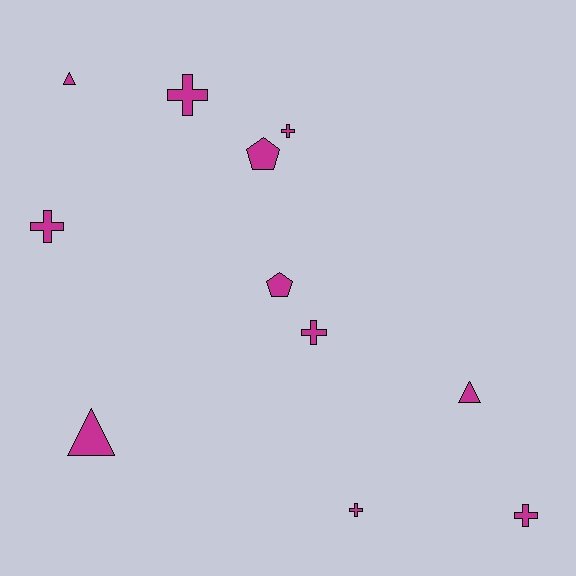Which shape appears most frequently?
Cross, with 6 objects.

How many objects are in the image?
There are 11 objects.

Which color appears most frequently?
Magenta, with 11 objects.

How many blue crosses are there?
There are no blue crosses.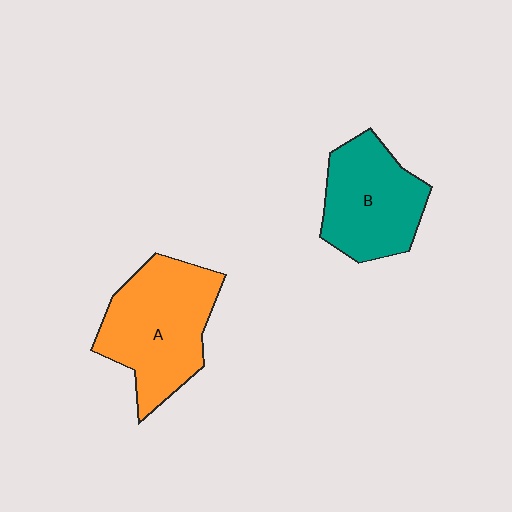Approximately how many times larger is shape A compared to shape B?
Approximately 1.2 times.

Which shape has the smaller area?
Shape B (teal).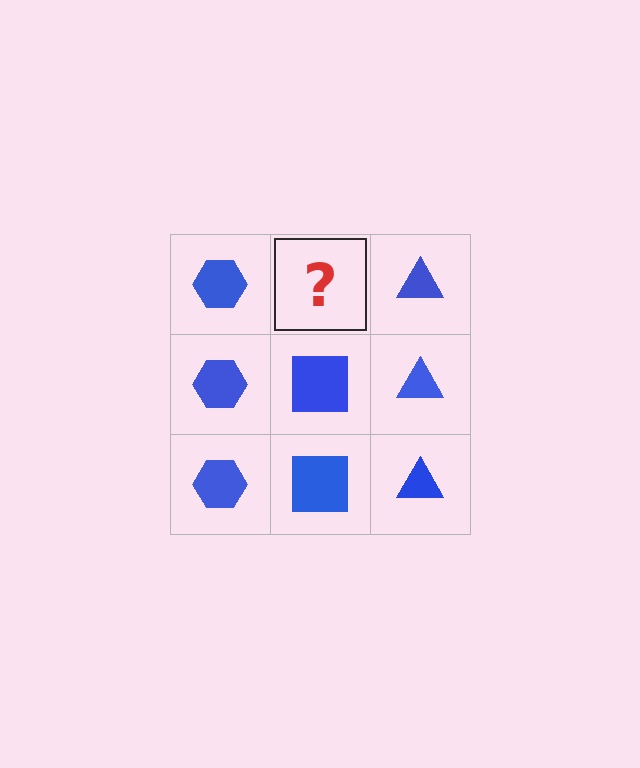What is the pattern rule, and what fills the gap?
The rule is that each column has a consistent shape. The gap should be filled with a blue square.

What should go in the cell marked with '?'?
The missing cell should contain a blue square.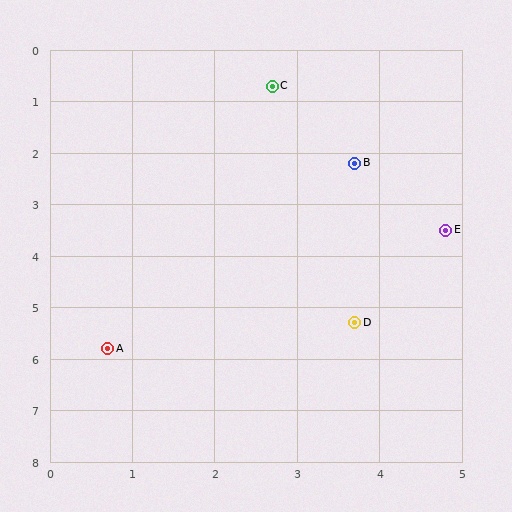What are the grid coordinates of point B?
Point B is at approximately (3.7, 2.2).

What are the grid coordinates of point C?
Point C is at approximately (2.7, 0.7).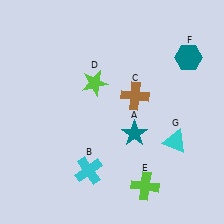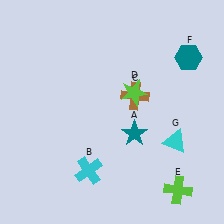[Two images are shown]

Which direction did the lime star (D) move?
The lime star (D) moved right.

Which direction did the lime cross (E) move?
The lime cross (E) moved right.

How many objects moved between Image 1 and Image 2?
2 objects moved between the two images.